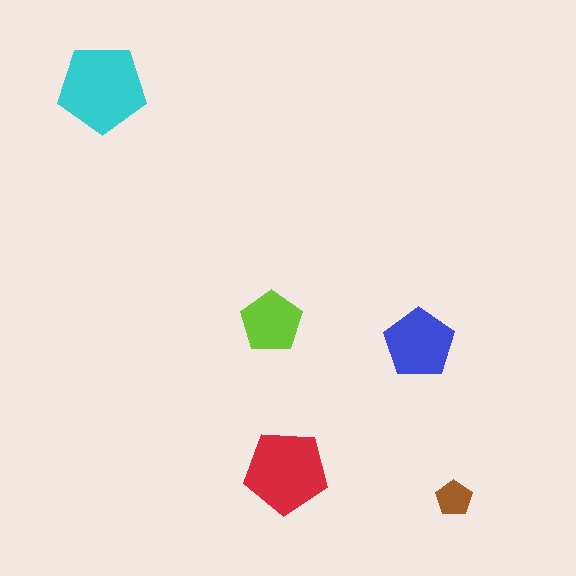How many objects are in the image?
There are 5 objects in the image.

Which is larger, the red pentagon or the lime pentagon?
The red one.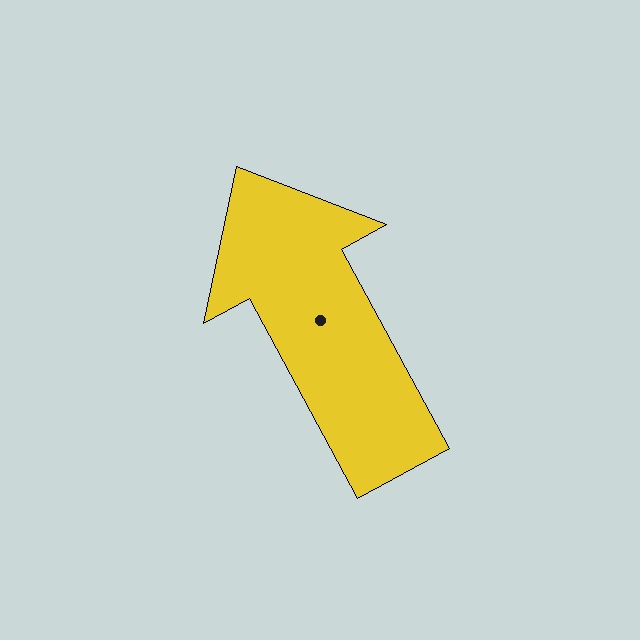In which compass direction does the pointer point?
Northwest.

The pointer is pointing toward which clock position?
Roughly 11 o'clock.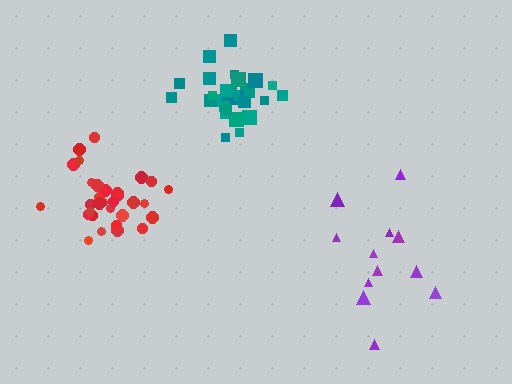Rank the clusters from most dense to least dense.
teal, red, purple.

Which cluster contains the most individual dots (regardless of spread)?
Red (32).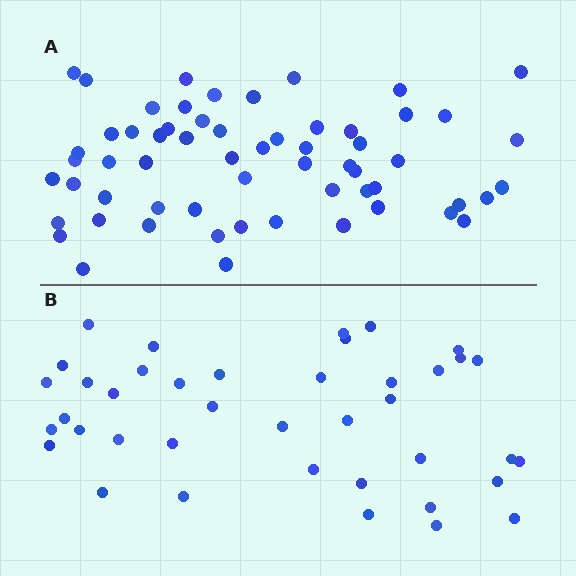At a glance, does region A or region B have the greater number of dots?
Region A (the top region) has more dots.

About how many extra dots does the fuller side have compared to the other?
Region A has approximately 20 more dots than region B.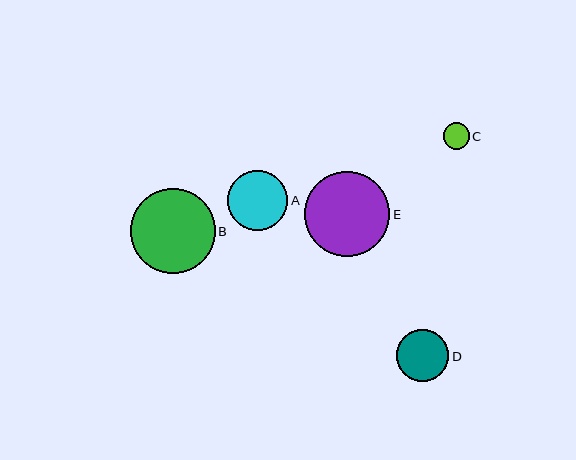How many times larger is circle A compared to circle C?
Circle A is approximately 2.3 times the size of circle C.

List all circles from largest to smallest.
From largest to smallest: E, B, A, D, C.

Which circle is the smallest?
Circle C is the smallest with a size of approximately 26 pixels.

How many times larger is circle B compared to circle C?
Circle B is approximately 3.2 times the size of circle C.